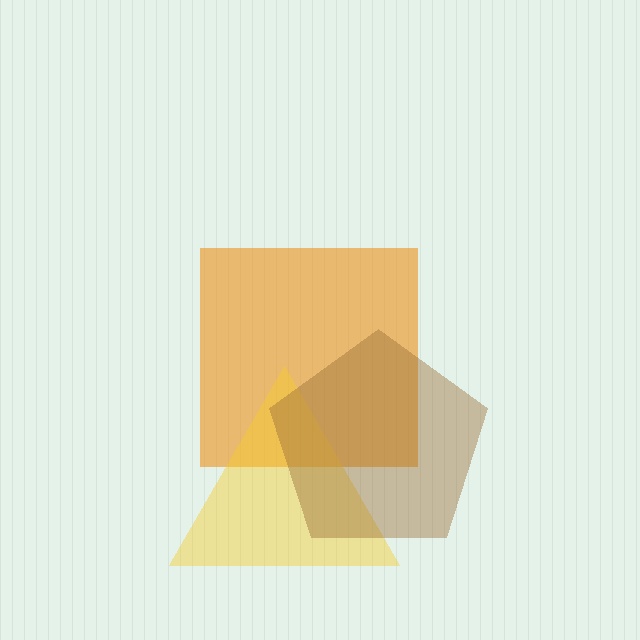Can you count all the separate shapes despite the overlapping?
Yes, there are 3 separate shapes.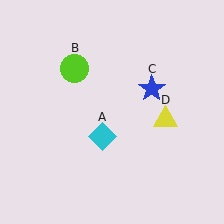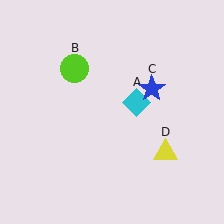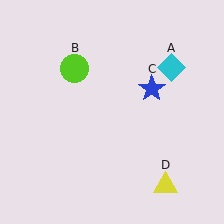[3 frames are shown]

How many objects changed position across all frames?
2 objects changed position: cyan diamond (object A), yellow triangle (object D).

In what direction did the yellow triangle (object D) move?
The yellow triangle (object D) moved down.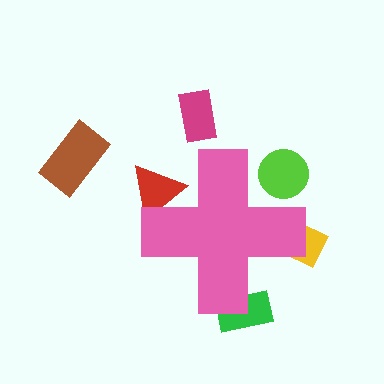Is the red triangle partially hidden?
Yes, the red triangle is partially hidden behind the pink cross.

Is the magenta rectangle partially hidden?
No, the magenta rectangle is fully visible.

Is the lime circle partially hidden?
Yes, the lime circle is partially hidden behind the pink cross.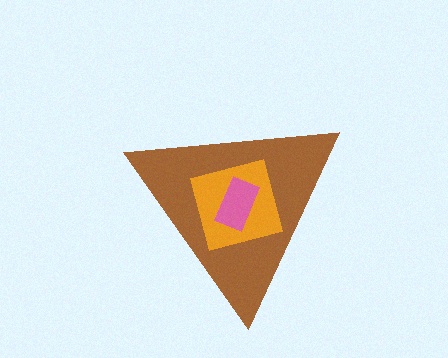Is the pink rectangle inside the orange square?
Yes.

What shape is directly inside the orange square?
The pink rectangle.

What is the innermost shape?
The pink rectangle.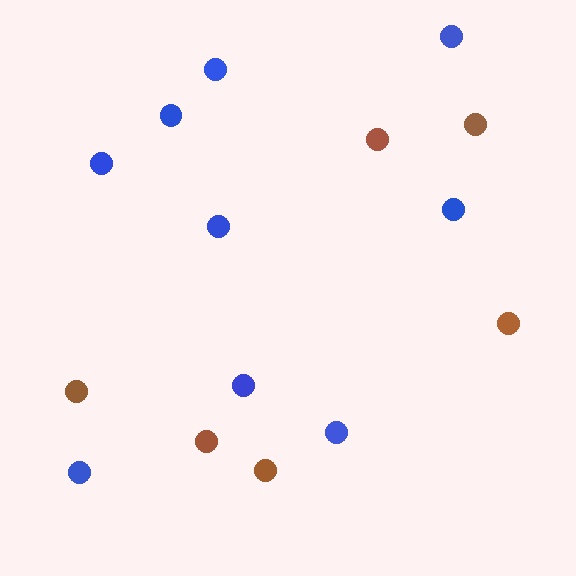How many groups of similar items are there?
There are 2 groups: one group of brown circles (6) and one group of blue circles (9).